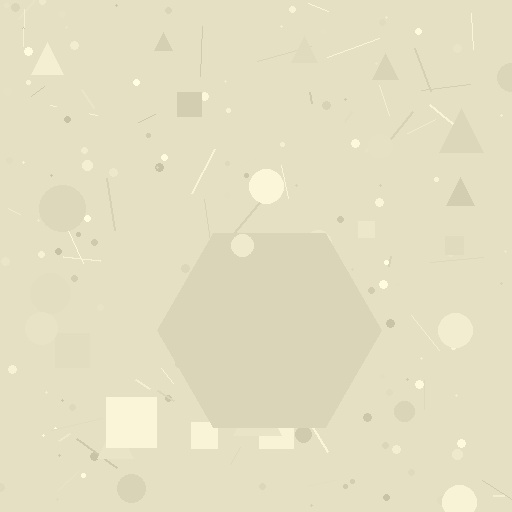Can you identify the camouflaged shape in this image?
The camouflaged shape is a hexagon.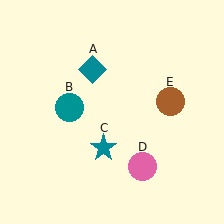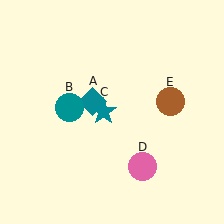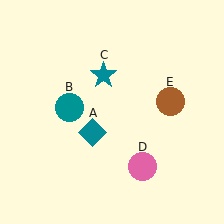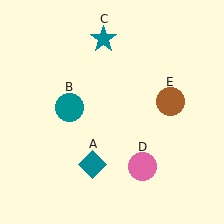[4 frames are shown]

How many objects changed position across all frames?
2 objects changed position: teal diamond (object A), teal star (object C).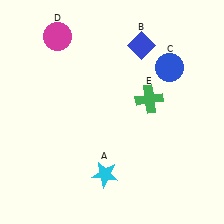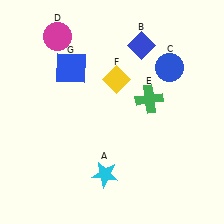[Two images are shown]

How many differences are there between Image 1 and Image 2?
There are 2 differences between the two images.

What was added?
A yellow diamond (F), a blue square (G) were added in Image 2.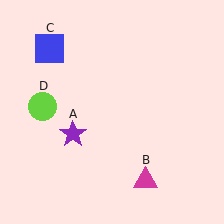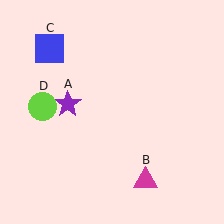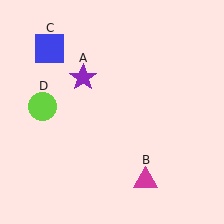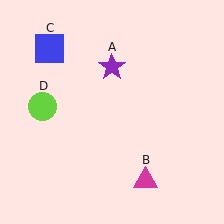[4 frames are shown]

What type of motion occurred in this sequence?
The purple star (object A) rotated clockwise around the center of the scene.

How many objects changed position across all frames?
1 object changed position: purple star (object A).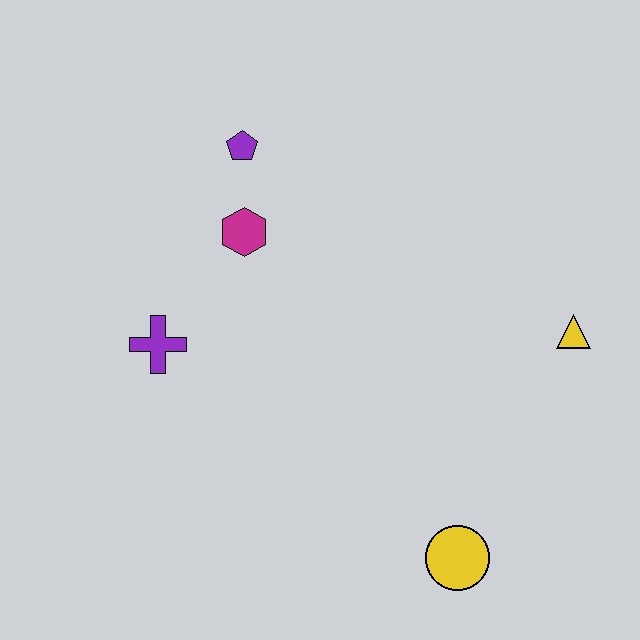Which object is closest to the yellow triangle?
The yellow circle is closest to the yellow triangle.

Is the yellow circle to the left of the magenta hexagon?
No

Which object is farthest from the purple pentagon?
The yellow circle is farthest from the purple pentagon.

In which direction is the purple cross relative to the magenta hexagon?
The purple cross is below the magenta hexagon.